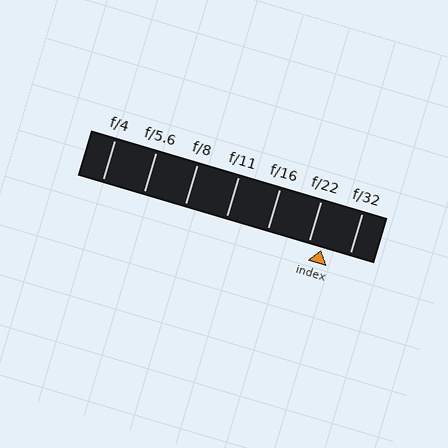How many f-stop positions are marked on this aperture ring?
There are 7 f-stop positions marked.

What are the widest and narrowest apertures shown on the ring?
The widest aperture shown is f/4 and the narrowest is f/32.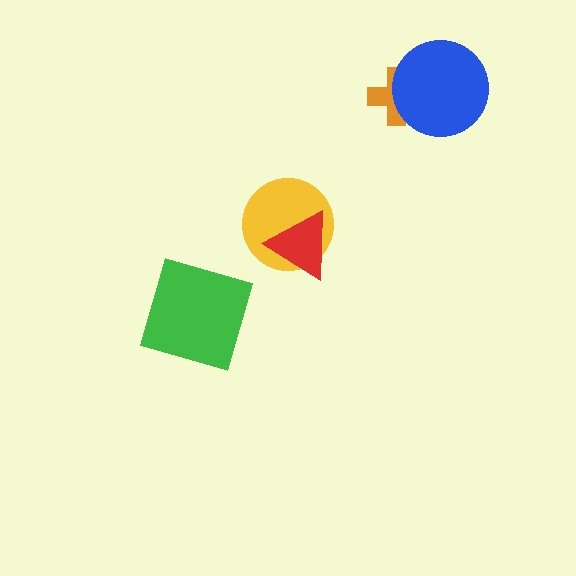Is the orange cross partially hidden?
Yes, it is partially covered by another shape.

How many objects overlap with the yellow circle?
1 object overlaps with the yellow circle.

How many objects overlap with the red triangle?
1 object overlaps with the red triangle.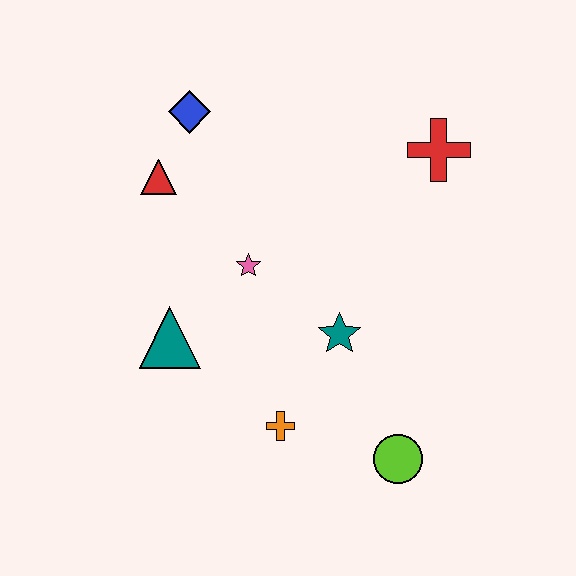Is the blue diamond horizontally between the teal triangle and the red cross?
Yes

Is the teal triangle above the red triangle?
No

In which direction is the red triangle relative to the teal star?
The red triangle is to the left of the teal star.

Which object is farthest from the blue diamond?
The lime circle is farthest from the blue diamond.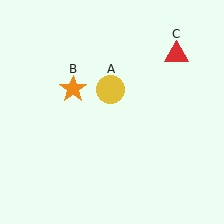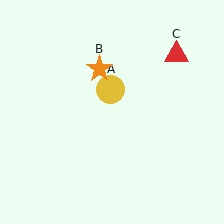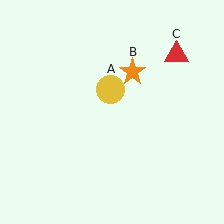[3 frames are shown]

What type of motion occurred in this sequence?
The orange star (object B) rotated clockwise around the center of the scene.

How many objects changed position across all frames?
1 object changed position: orange star (object B).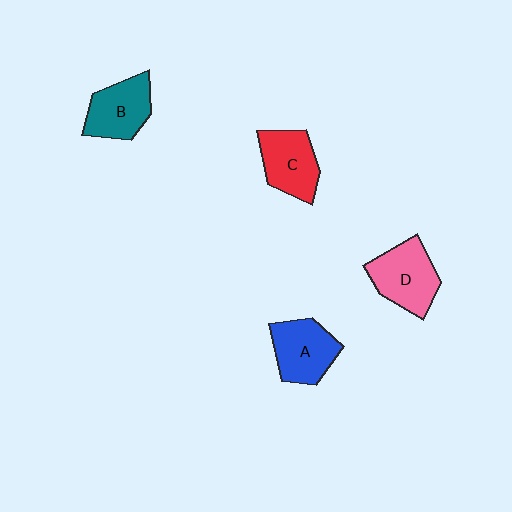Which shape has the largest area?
Shape D (pink).